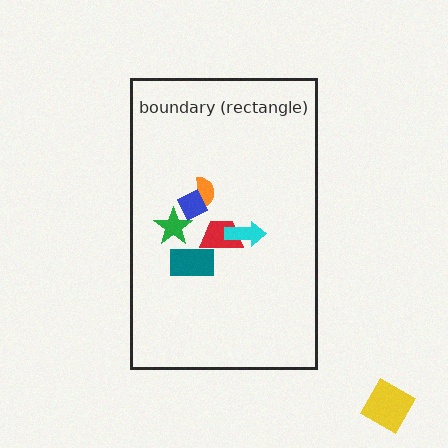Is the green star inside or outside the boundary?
Inside.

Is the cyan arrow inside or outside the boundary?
Inside.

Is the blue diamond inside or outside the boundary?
Inside.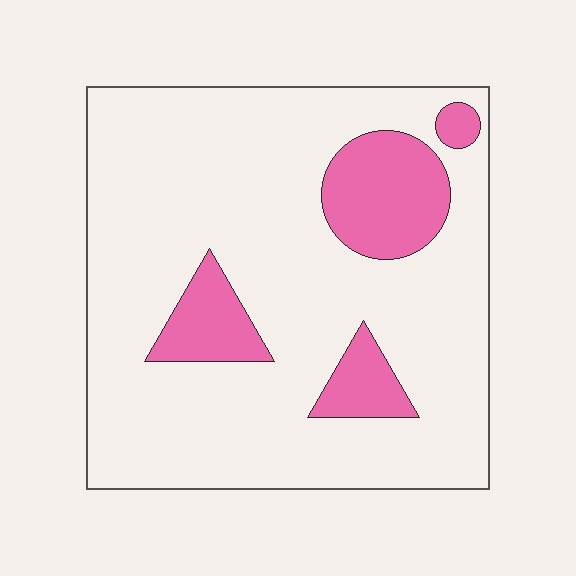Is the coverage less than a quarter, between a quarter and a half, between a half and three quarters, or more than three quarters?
Less than a quarter.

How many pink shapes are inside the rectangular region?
4.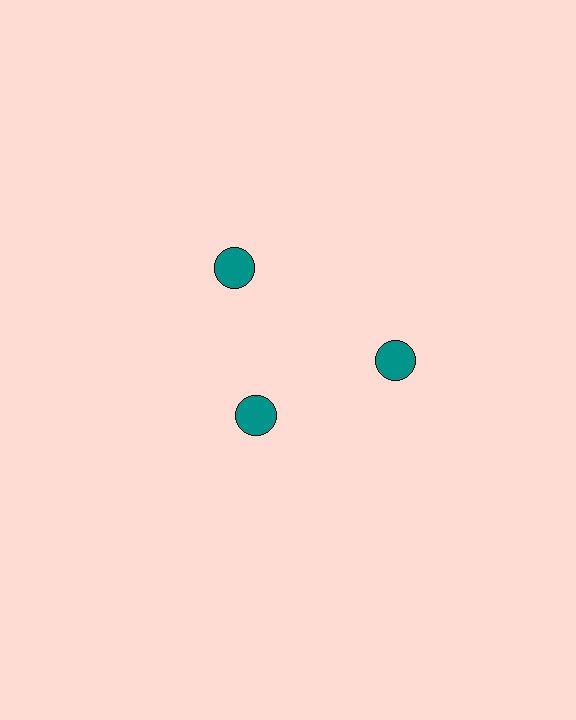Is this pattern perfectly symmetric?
No. The 3 teal circles are arranged in a ring, but one element near the 7 o'clock position is pulled inward toward the center, breaking the 3-fold rotational symmetry.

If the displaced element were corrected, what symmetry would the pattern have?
It would have 3-fold rotational symmetry — the pattern would map onto itself every 120 degrees.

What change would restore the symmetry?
The symmetry would be restored by moving it outward, back onto the ring so that all 3 circles sit at equal angles and equal distance from the center.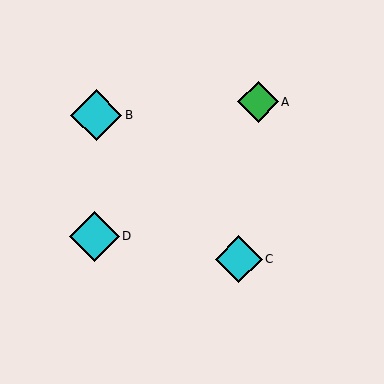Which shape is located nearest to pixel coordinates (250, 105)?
The green diamond (labeled A) at (258, 102) is nearest to that location.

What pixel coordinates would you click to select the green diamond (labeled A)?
Click at (258, 102) to select the green diamond A.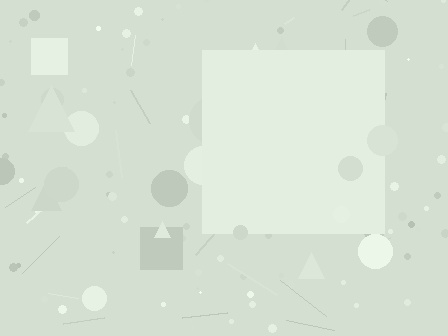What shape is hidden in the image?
A square is hidden in the image.